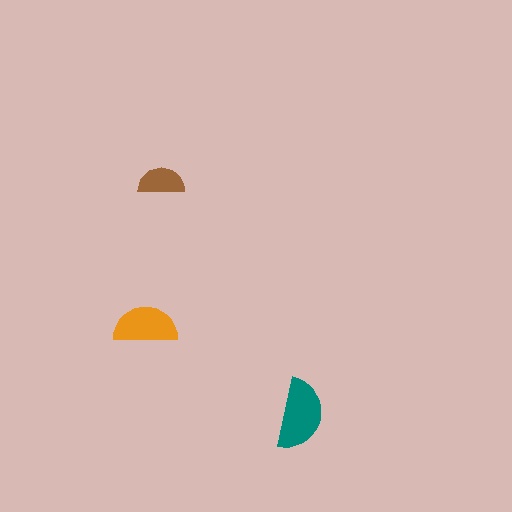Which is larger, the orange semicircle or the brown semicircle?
The orange one.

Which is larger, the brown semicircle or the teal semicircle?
The teal one.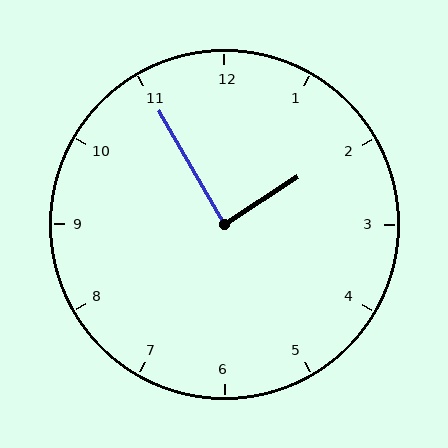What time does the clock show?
1:55.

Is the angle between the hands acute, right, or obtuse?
It is right.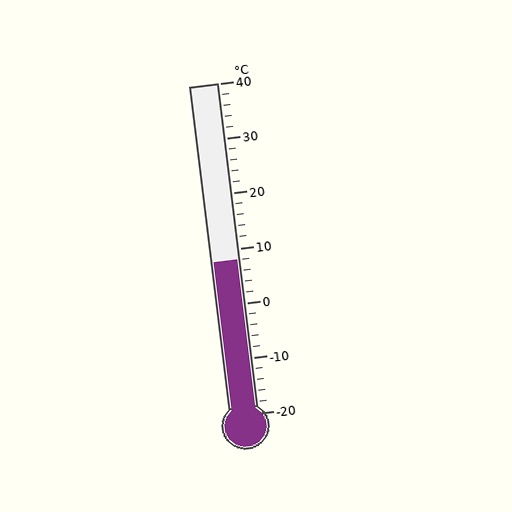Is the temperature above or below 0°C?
The temperature is above 0°C.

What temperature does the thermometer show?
The thermometer shows approximately 8°C.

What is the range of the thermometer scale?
The thermometer scale ranges from -20°C to 40°C.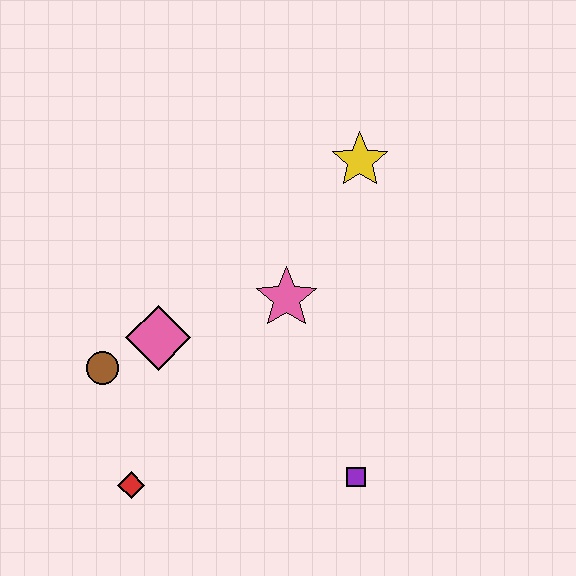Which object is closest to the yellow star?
The pink star is closest to the yellow star.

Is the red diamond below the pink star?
Yes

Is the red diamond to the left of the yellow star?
Yes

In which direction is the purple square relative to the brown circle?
The purple square is to the right of the brown circle.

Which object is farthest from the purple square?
The yellow star is farthest from the purple square.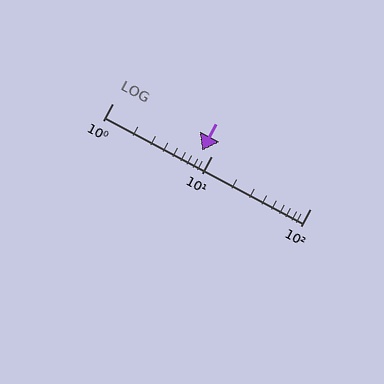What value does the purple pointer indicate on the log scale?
The pointer indicates approximately 8.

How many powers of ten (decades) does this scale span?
The scale spans 2 decades, from 1 to 100.